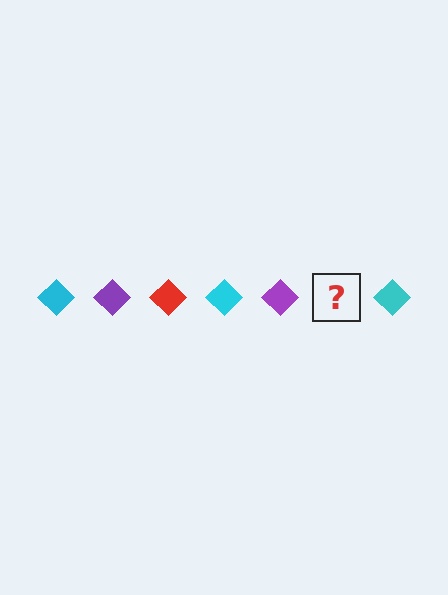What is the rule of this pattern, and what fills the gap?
The rule is that the pattern cycles through cyan, purple, red diamonds. The gap should be filled with a red diamond.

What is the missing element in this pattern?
The missing element is a red diamond.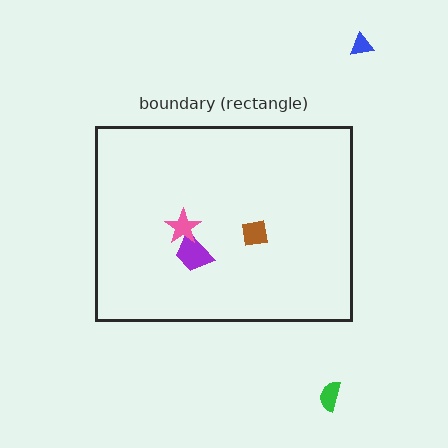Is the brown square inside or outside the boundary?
Inside.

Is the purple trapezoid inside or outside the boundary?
Inside.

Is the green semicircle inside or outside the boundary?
Outside.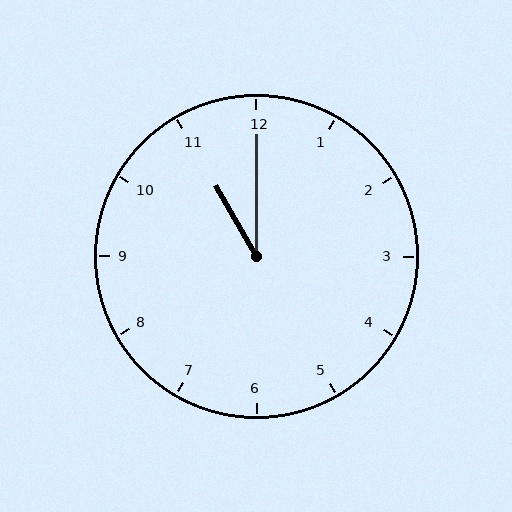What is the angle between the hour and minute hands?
Approximately 30 degrees.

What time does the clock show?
11:00.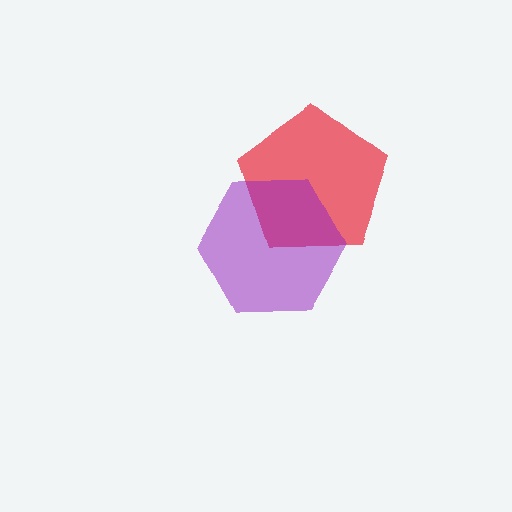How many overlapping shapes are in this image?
There are 2 overlapping shapes in the image.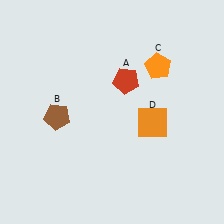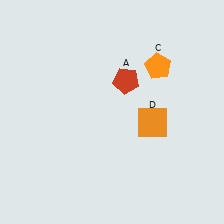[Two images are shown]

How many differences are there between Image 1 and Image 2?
There is 1 difference between the two images.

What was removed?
The brown pentagon (B) was removed in Image 2.